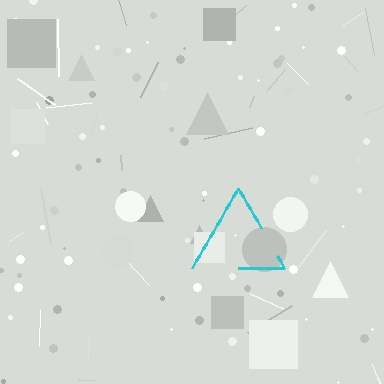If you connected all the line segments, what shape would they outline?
They would outline a triangle.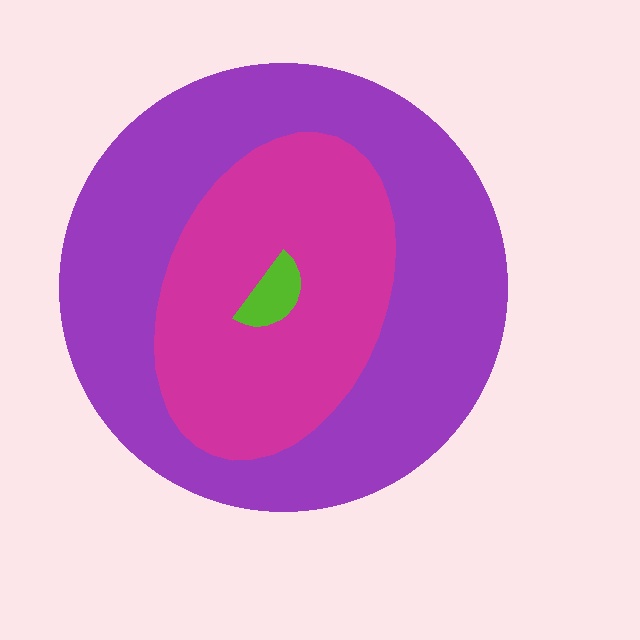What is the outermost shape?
The purple circle.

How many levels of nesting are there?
3.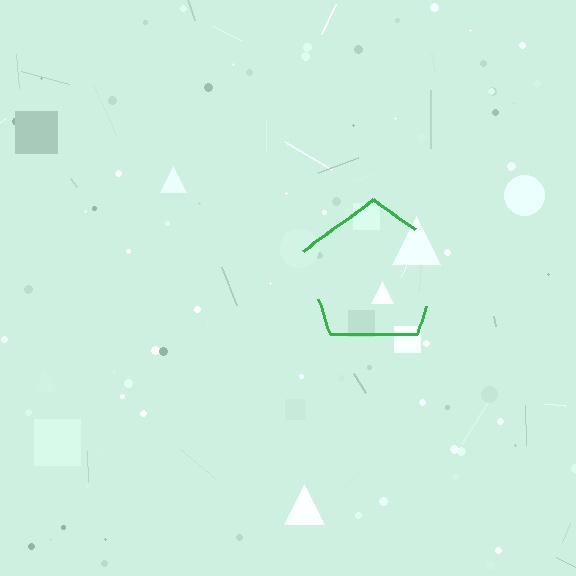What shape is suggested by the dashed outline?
The dashed outline suggests a pentagon.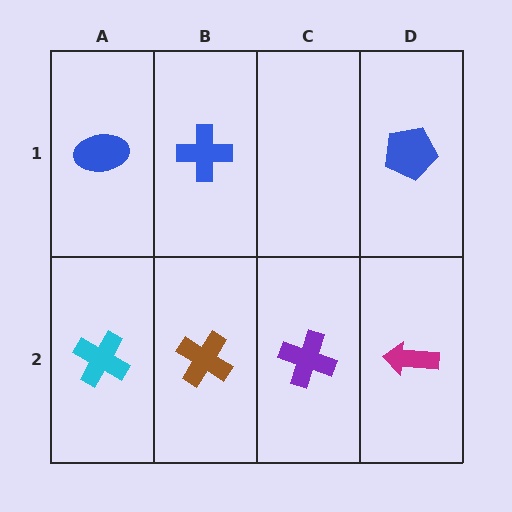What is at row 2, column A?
A cyan cross.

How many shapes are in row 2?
4 shapes.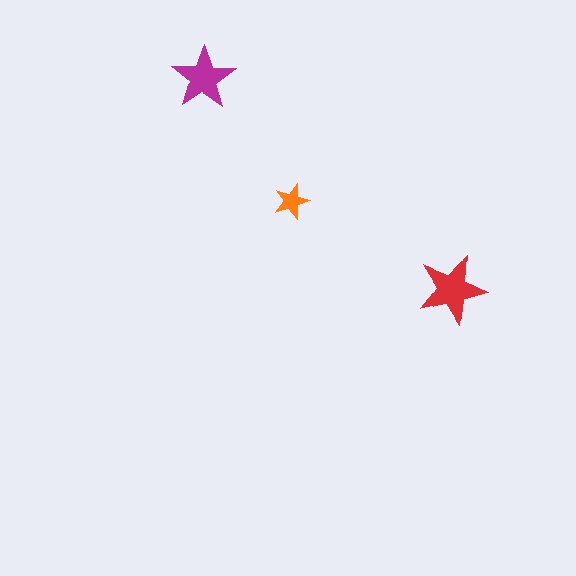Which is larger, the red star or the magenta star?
The red one.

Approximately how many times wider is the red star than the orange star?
About 2 times wider.